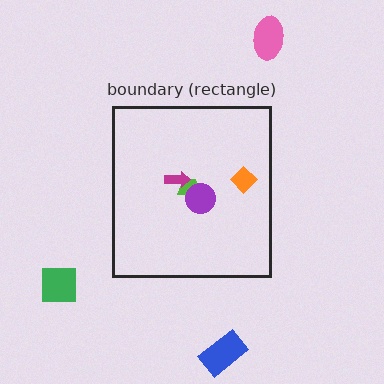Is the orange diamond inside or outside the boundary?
Inside.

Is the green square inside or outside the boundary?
Outside.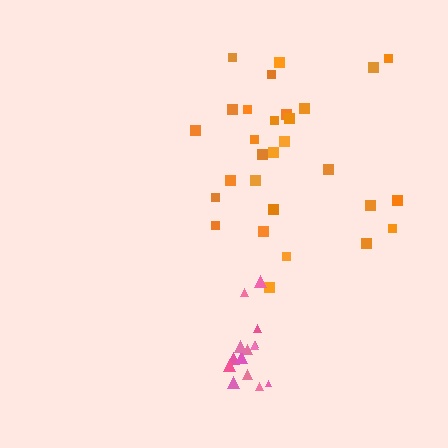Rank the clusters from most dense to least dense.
pink, orange.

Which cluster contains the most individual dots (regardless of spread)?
Orange (29).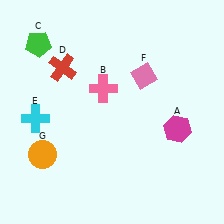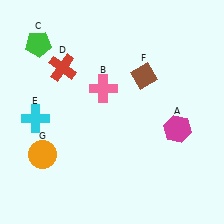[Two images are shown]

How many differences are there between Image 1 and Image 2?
There is 1 difference between the two images.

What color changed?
The diamond (F) changed from pink in Image 1 to brown in Image 2.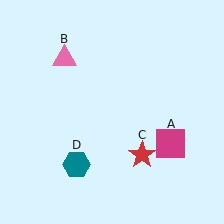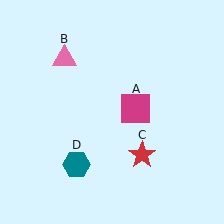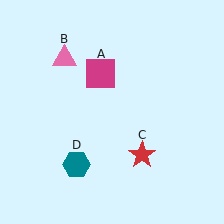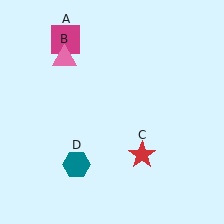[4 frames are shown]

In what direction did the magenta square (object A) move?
The magenta square (object A) moved up and to the left.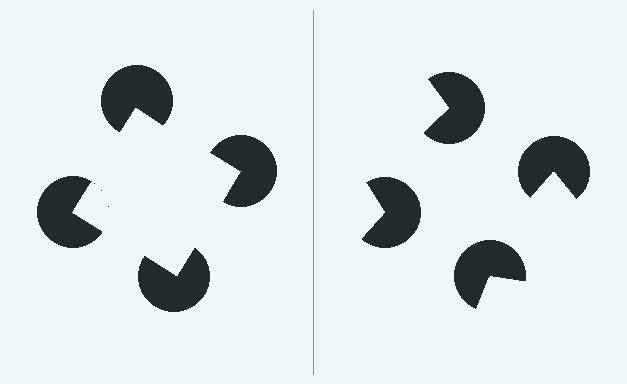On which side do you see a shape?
An illusory square appears on the left side. On the right side the wedge cuts are rotated, so no coherent shape forms.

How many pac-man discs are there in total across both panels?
8 — 4 on each side.